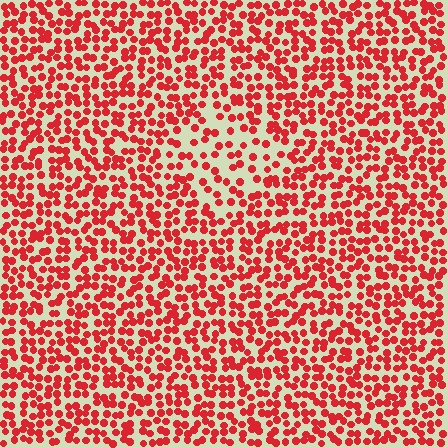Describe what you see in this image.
The image contains small red elements arranged at two different densities. A diamond-shaped region is visible where the elements are less densely packed than the surrounding area.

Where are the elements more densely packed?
The elements are more densely packed outside the diamond boundary.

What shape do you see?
I see a diamond.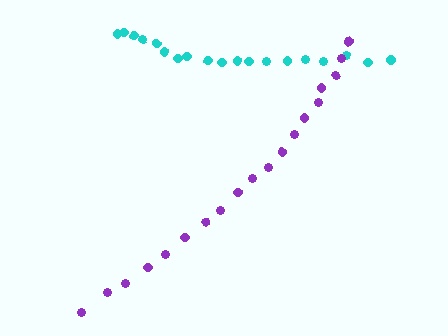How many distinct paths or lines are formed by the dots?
There are 2 distinct paths.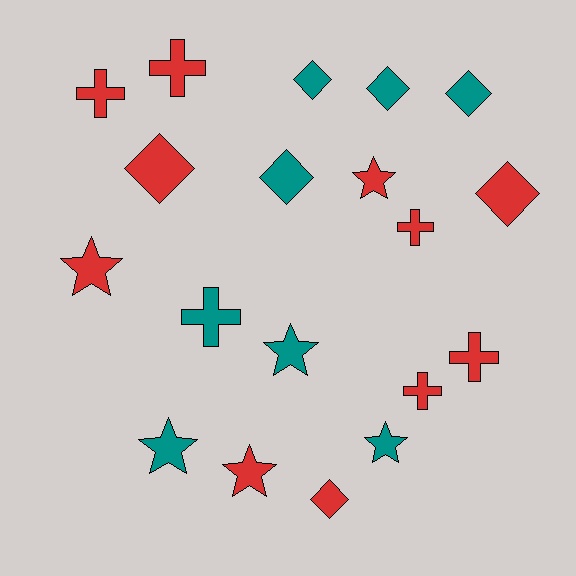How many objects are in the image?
There are 19 objects.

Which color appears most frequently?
Red, with 11 objects.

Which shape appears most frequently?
Diamond, with 7 objects.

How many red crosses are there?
There are 5 red crosses.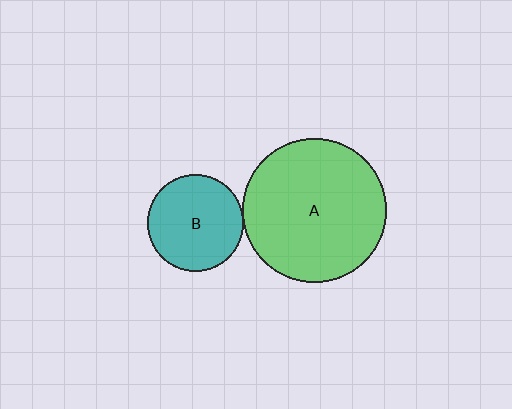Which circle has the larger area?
Circle A (green).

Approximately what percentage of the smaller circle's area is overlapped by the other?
Approximately 5%.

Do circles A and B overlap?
Yes.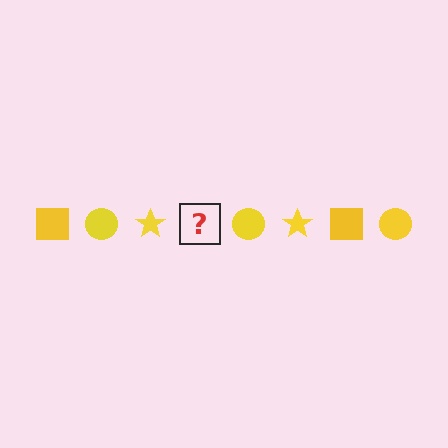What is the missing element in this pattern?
The missing element is a yellow square.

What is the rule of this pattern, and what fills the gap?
The rule is that the pattern cycles through square, circle, star shapes in yellow. The gap should be filled with a yellow square.